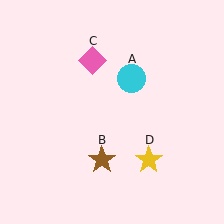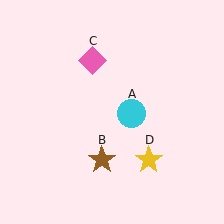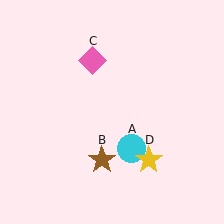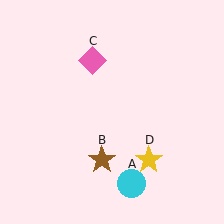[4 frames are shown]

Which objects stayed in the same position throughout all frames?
Brown star (object B) and pink diamond (object C) and yellow star (object D) remained stationary.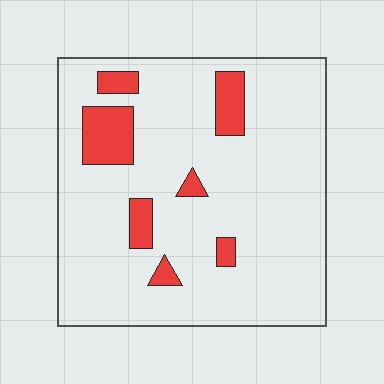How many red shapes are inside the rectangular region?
7.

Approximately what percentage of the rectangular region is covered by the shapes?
Approximately 10%.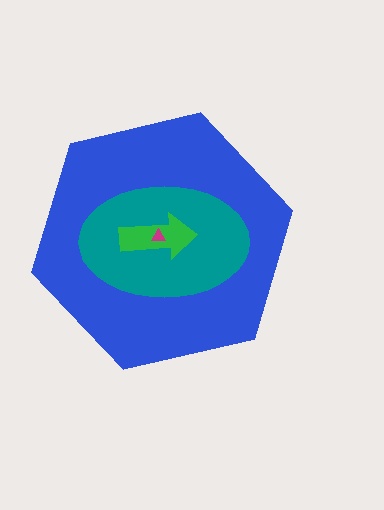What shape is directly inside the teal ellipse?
The green arrow.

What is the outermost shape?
The blue hexagon.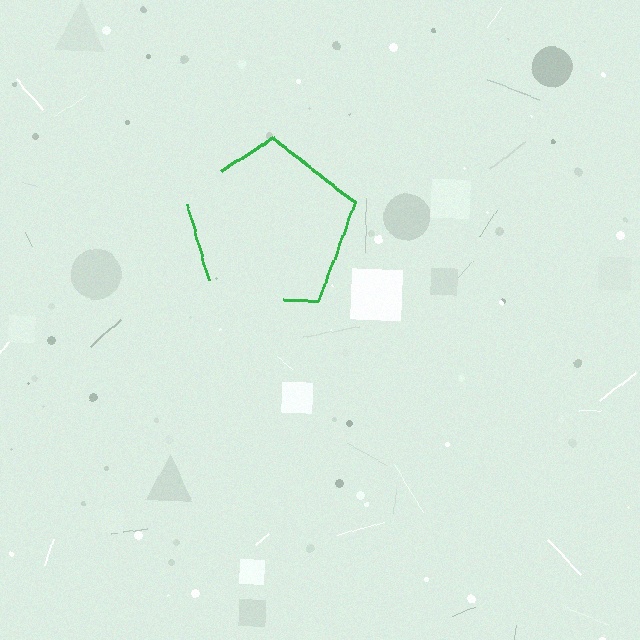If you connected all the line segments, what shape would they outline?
They would outline a pentagon.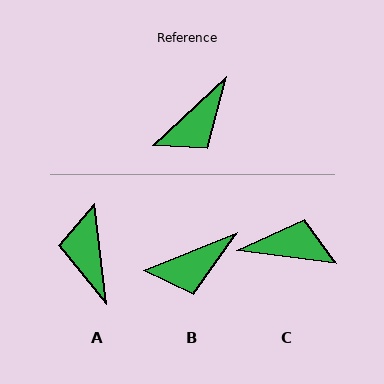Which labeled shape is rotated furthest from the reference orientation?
C, about 130 degrees away.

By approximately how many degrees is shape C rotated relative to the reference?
Approximately 130 degrees counter-clockwise.